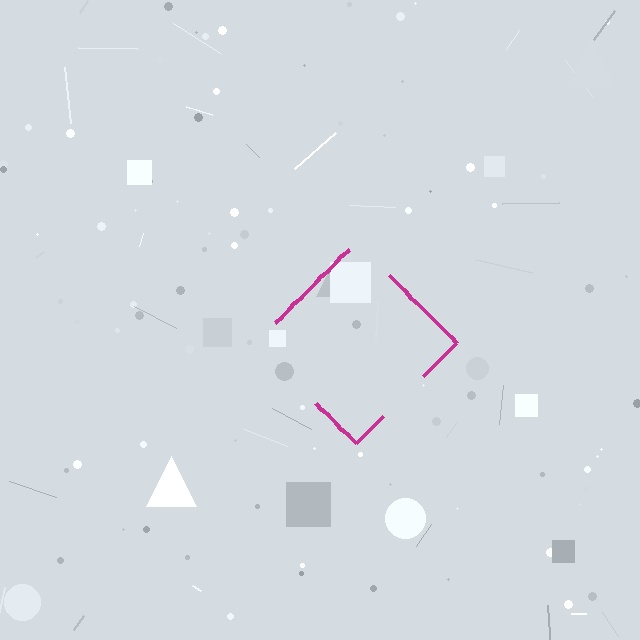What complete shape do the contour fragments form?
The contour fragments form a diamond.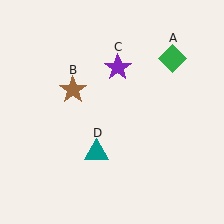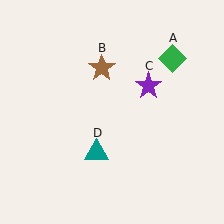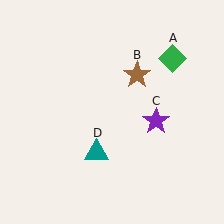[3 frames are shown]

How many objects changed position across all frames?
2 objects changed position: brown star (object B), purple star (object C).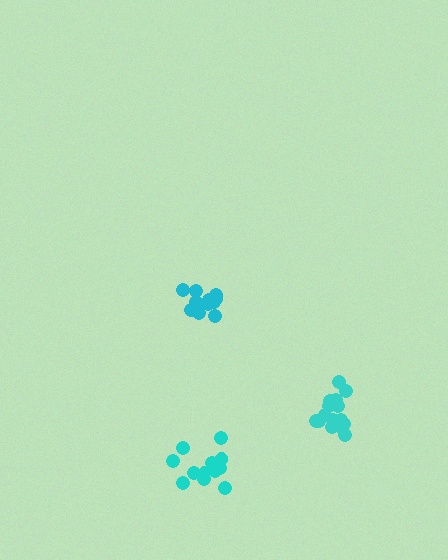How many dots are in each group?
Group 1: 13 dots, Group 2: 13 dots, Group 3: 15 dots (41 total).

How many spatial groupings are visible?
There are 3 spatial groupings.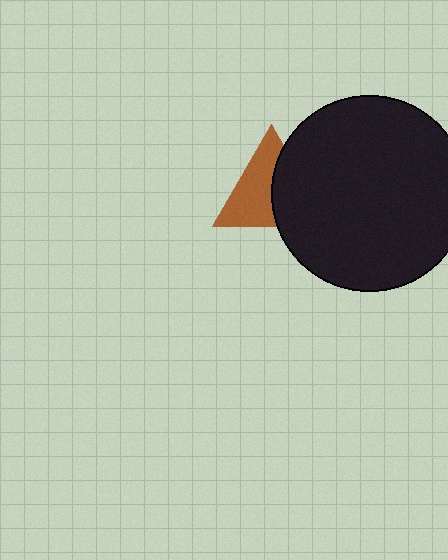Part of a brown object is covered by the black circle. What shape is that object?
It is a triangle.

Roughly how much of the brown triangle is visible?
About half of it is visible (roughly 56%).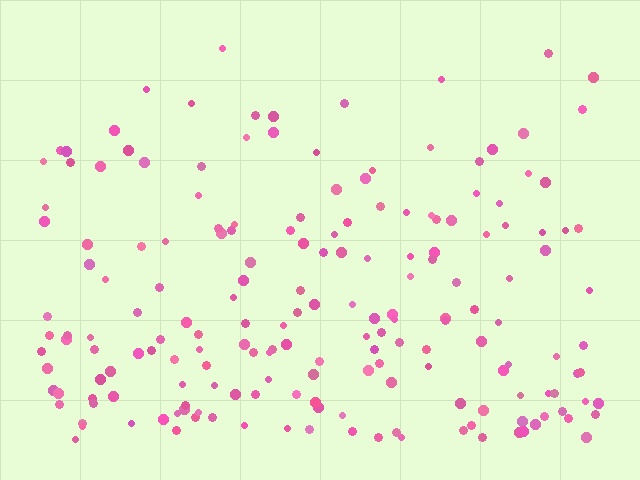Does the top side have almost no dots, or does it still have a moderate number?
Still a moderate number, just noticeably fewer than the bottom.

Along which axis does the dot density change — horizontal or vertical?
Vertical.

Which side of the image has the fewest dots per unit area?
The top.